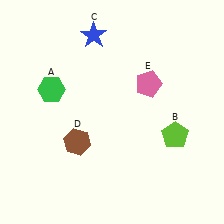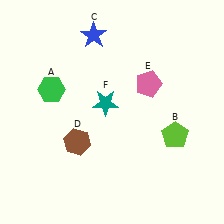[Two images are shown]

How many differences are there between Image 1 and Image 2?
There is 1 difference between the two images.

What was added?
A teal star (F) was added in Image 2.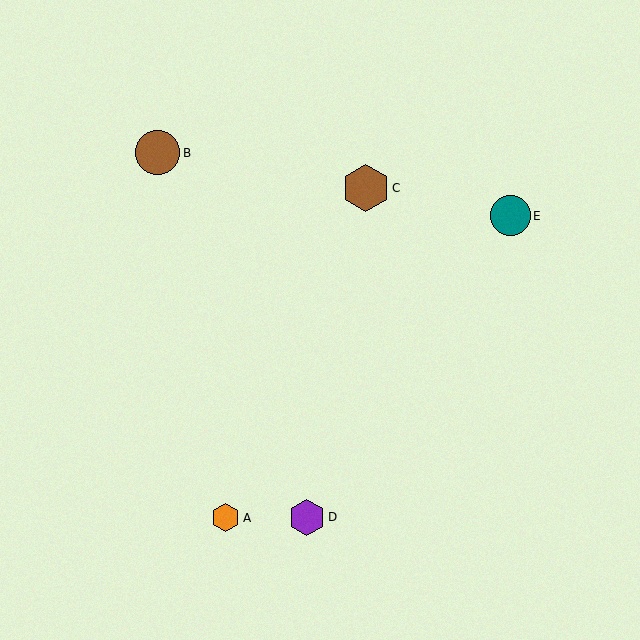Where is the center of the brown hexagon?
The center of the brown hexagon is at (366, 188).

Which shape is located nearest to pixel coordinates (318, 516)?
The purple hexagon (labeled D) at (307, 517) is nearest to that location.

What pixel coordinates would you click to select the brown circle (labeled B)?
Click at (158, 153) to select the brown circle B.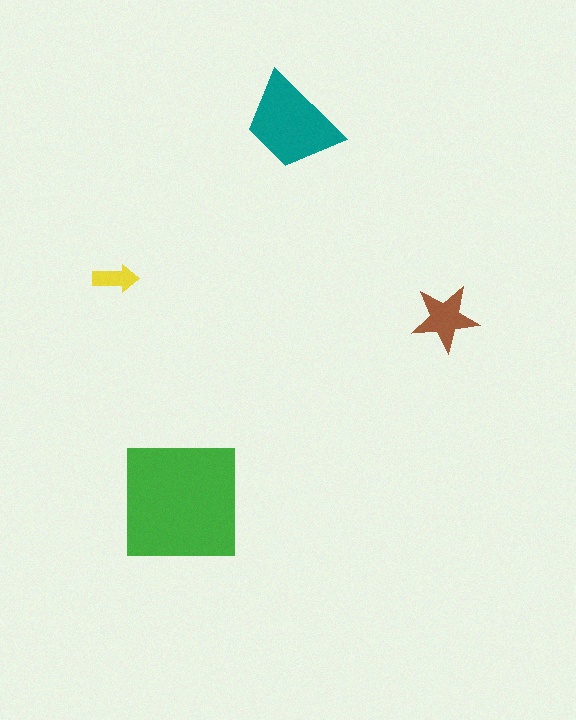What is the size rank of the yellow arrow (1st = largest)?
4th.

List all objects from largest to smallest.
The green square, the teal trapezoid, the brown star, the yellow arrow.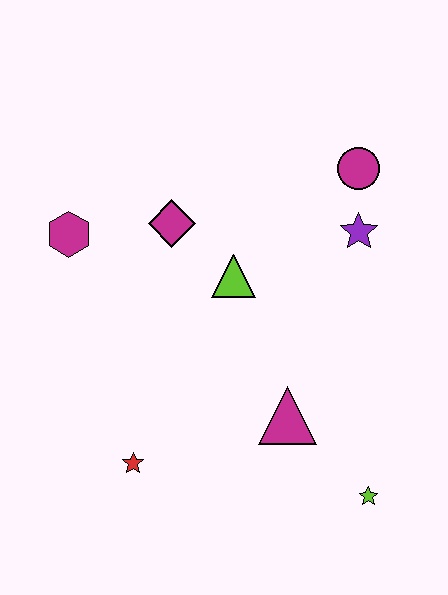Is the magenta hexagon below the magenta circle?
Yes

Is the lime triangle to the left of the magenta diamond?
No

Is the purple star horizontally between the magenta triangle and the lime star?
Yes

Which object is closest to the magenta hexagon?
The magenta diamond is closest to the magenta hexagon.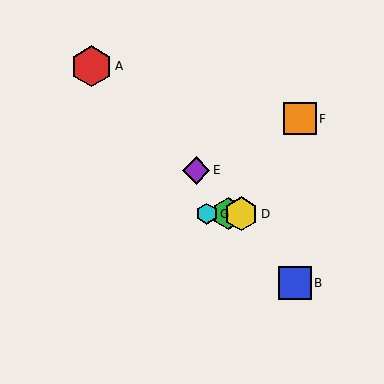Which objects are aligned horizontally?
Objects C, D, G are aligned horizontally.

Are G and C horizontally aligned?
Yes, both are at y≈214.